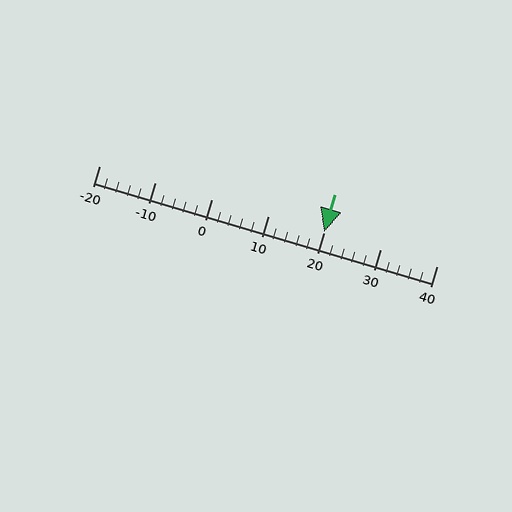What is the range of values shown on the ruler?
The ruler shows values from -20 to 40.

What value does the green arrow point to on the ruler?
The green arrow points to approximately 20.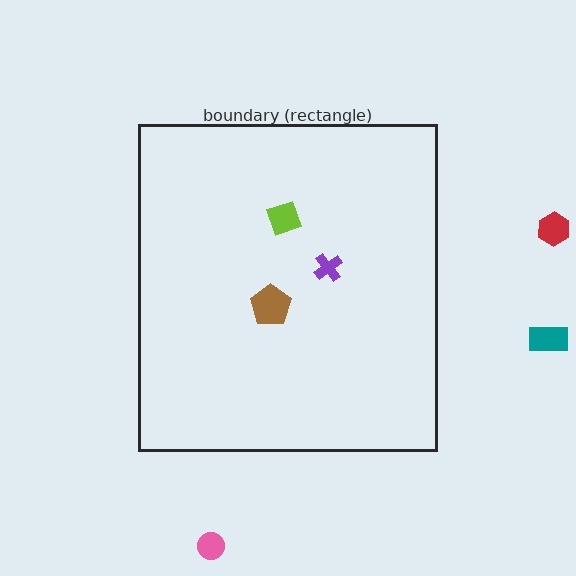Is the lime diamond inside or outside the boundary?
Inside.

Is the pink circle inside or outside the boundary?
Outside.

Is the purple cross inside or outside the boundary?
Inside.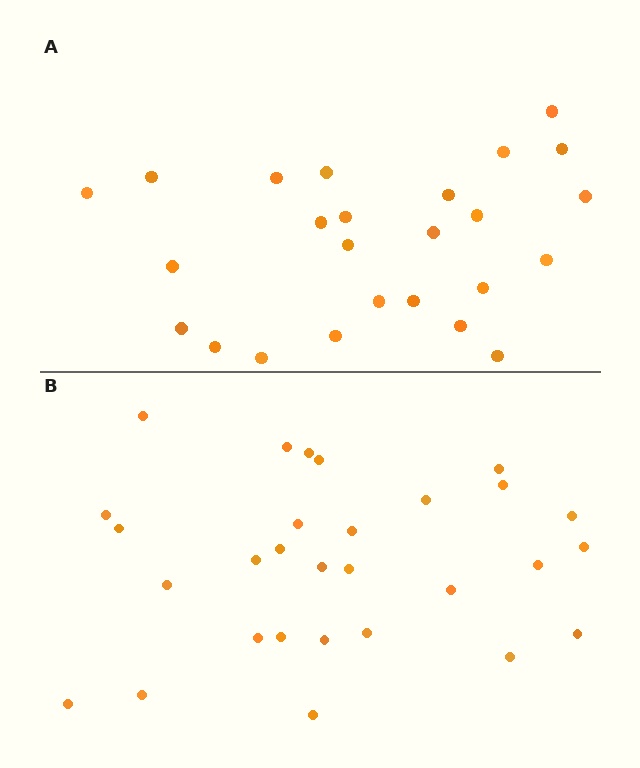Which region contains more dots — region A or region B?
Region B (the bottom region) has more dots.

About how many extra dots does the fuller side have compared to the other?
Region B has about 4 more dots than region A.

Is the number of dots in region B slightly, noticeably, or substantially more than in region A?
Region B has only slightly more — the two regions are fairly close. The ratio is roughly 1.2 to 1.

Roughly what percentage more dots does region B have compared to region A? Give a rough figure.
About 15% more.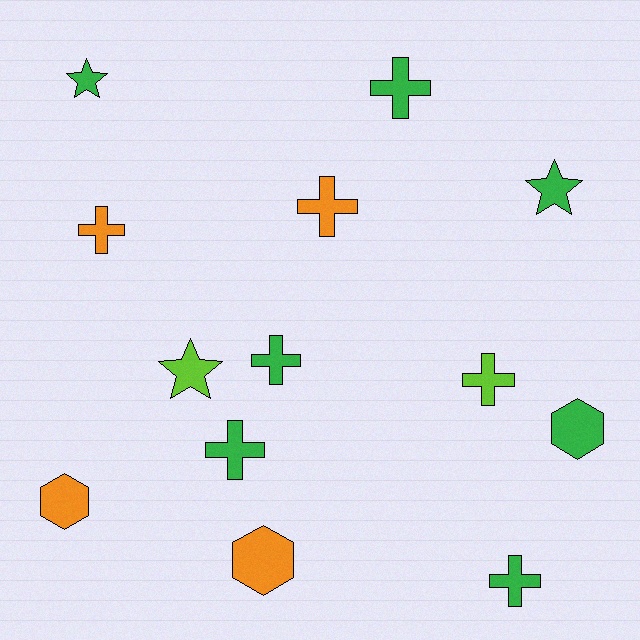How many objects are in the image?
There are 13 objects.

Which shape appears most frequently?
Cross, with 7 objects.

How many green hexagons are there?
There is 1 green hexagon.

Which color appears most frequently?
Green, with 7 objects.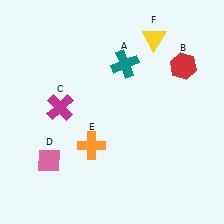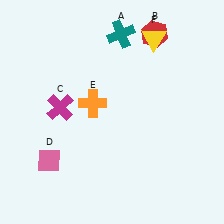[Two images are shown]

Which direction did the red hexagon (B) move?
The red hexagon (B) moved up.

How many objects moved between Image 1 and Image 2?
3 objects moved between the two images.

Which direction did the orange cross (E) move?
The orange cross (E) moved up.